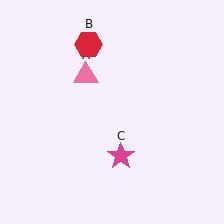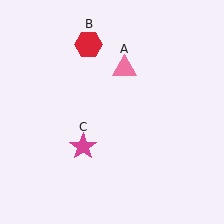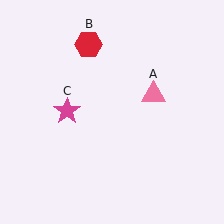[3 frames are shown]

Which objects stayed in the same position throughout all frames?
Red hexagon (object B) remained stationary.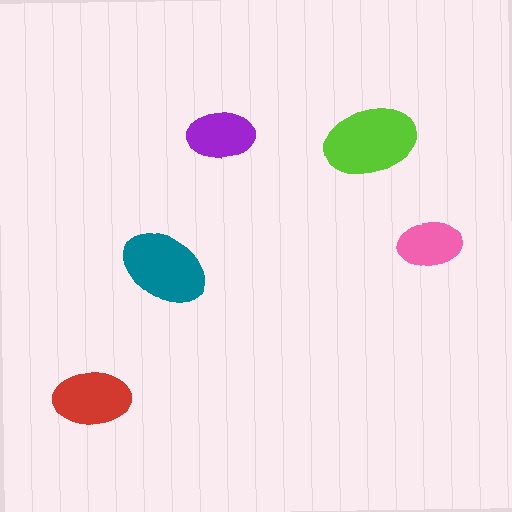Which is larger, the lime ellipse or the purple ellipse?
The lime one.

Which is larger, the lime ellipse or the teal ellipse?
The lime one.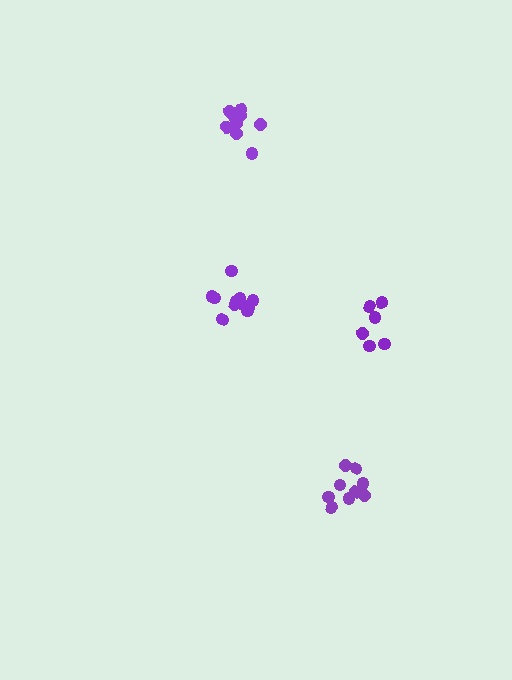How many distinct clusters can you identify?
There are 4 distinct clusters.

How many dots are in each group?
Group 1: 10 dots, Group 2: 12 dots, Group 3: 6 dots, Group 4: 10 dots (38 total).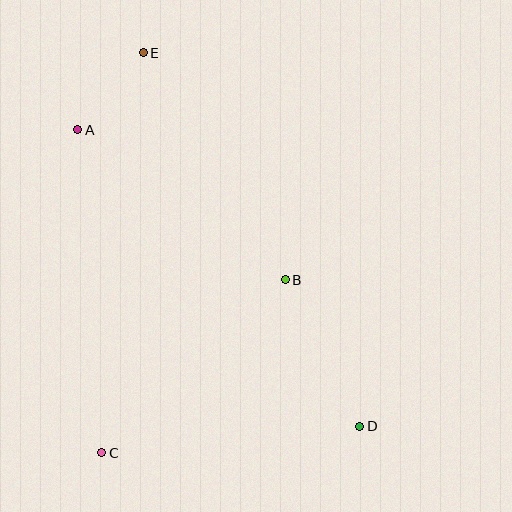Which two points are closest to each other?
Points A and E are closest to each other.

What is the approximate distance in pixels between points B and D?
The distance between B and D is approximately 165 pixels.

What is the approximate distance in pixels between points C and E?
The distance between C and E is approximately 402 pixels.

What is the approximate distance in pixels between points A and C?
The distance between A and C is approximately 324 pixels.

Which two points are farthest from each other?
Points D and E are farthest from each other.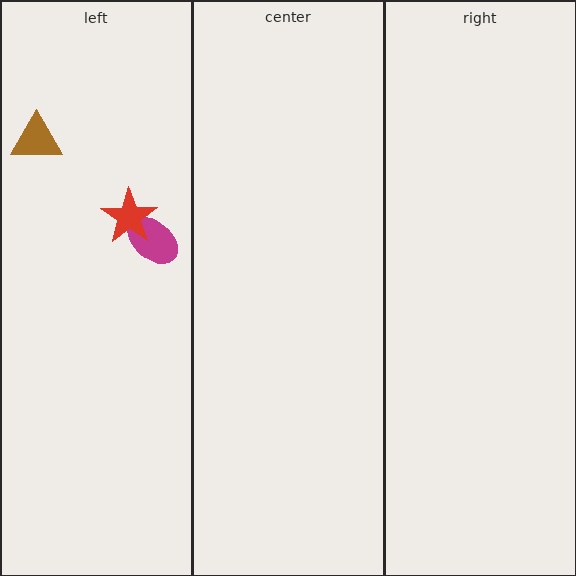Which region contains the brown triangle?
The left region.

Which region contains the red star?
The left region.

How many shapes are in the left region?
3.